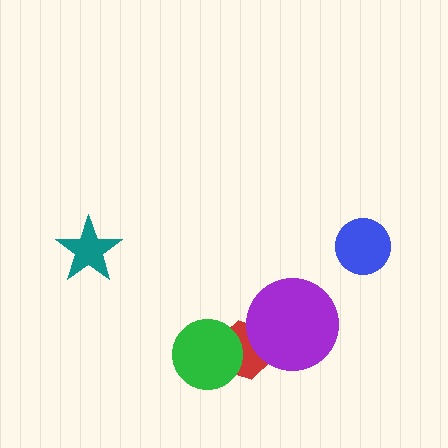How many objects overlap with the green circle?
1 object overlaps with the green circle.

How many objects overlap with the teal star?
0 objects overlap with the teal star.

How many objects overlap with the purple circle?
1 object overlaps with the purple circle.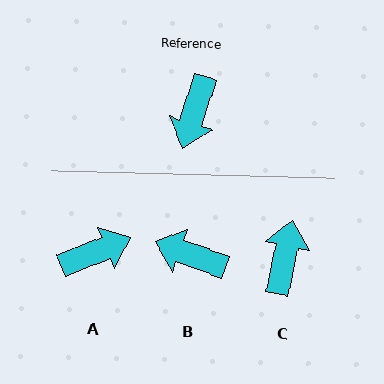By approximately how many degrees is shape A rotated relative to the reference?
Approximately 130 degrees counter-clockwise.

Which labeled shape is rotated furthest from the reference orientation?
C, about 174 degrees away.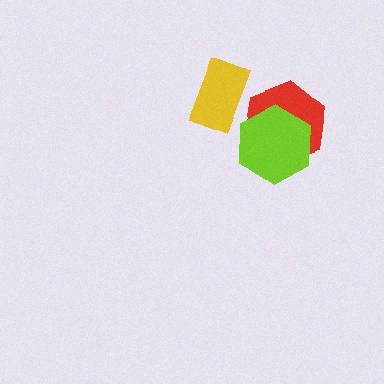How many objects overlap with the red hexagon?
1 object overlaps with the red hexagon.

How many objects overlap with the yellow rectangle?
0 objects overlap with the yellow rectangle.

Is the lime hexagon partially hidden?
No, no other shape covers it.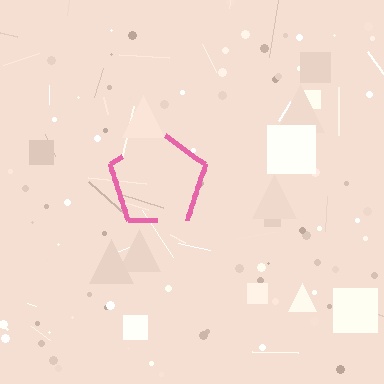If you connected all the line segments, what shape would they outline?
They would outline a pentagon.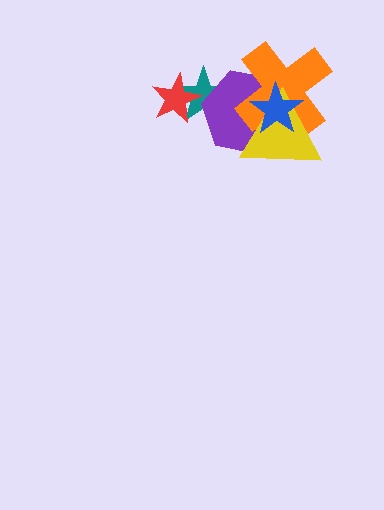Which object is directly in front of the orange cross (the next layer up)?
The yellow triangle is directly in front of the orange cross.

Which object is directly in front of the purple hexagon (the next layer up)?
The orange cross is directly in front of the purple hexagon.